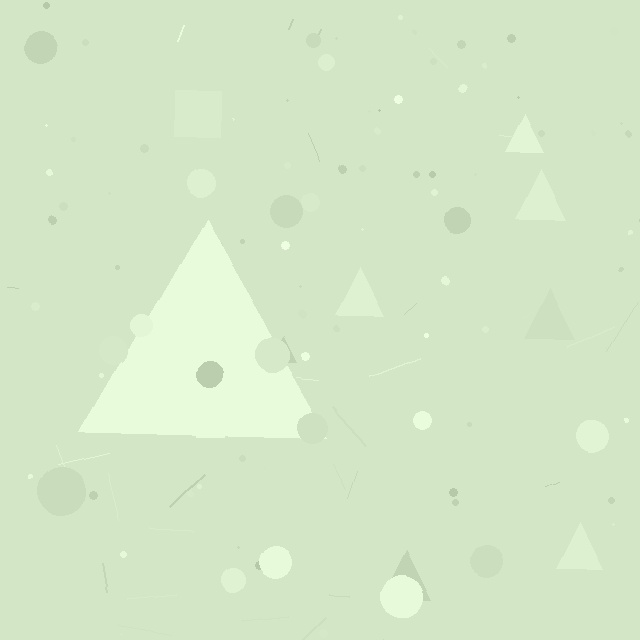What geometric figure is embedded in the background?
A triangle is embedded in the background.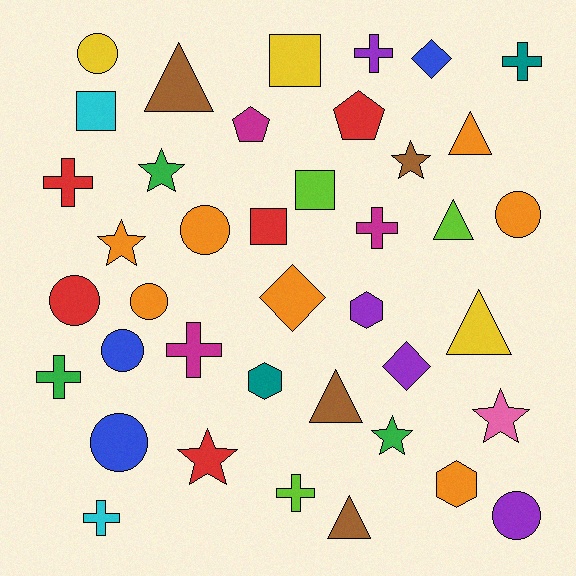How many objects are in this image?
There are 40 objects.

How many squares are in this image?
There are 4 squares.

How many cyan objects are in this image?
There are 2 cyan objects.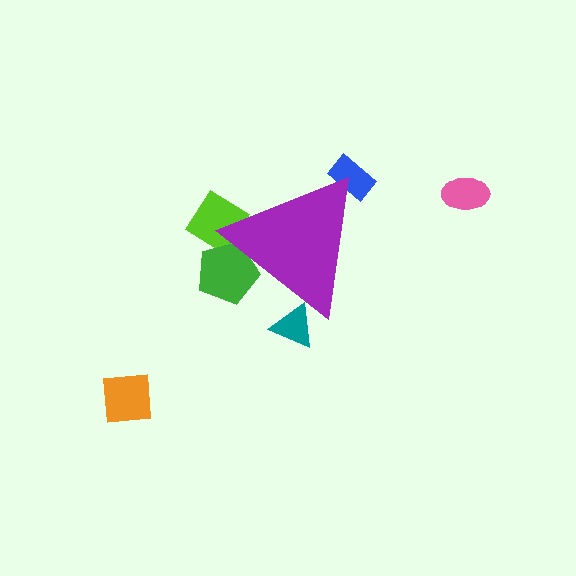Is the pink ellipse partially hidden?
No, the pink ellipse is fully visible.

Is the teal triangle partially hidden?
Yes, the teal triangle is partially hidden behind the purple triangle.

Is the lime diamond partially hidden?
Yes, the lime diamond is partially hidden behind the purple triangle.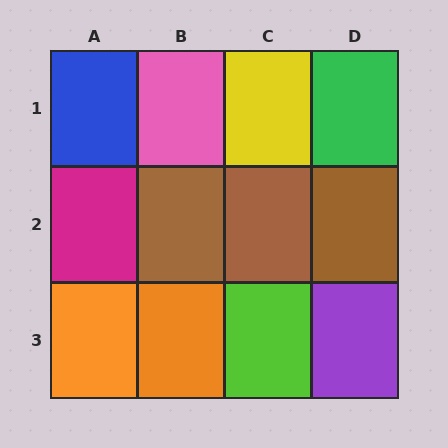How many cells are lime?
1 cell is lime.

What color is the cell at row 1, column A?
Blue.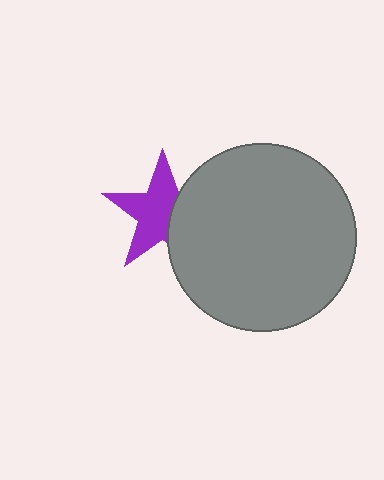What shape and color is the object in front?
The object in front is a gray circle.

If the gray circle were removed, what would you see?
You would see the complete purple star.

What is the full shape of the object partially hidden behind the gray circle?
The partially hidden object is a purple star.